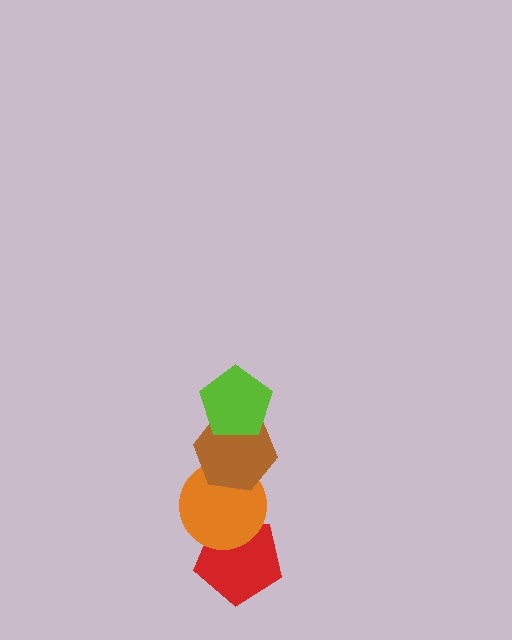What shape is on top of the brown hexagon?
The lime pentagon is on top of the brown hexagon.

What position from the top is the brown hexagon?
The brown hexagon is 2nd from the top.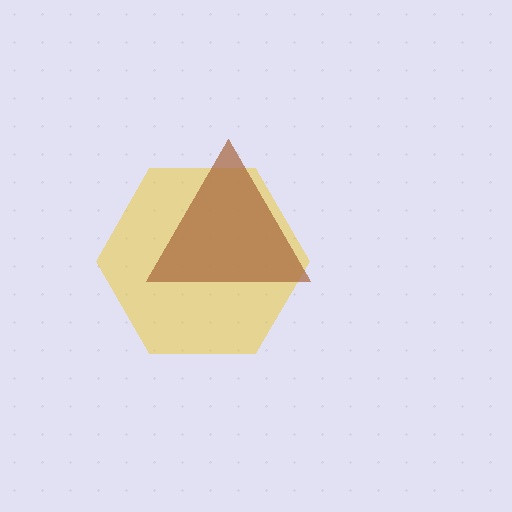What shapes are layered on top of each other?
The layered shapes are: a yellow hexagon, a brown triangle.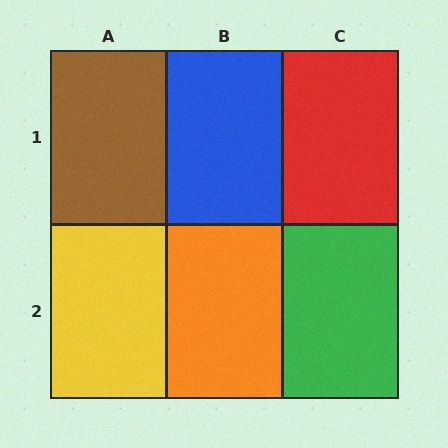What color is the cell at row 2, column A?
Yellow.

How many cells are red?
1 cell is red.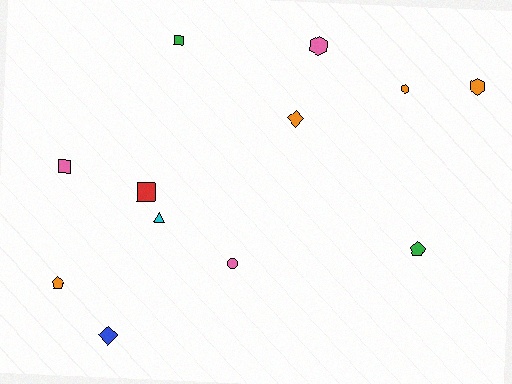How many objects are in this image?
There are 12 objects.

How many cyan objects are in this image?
There is 1 cyan object.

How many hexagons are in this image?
There are 3 hexagons.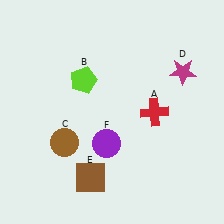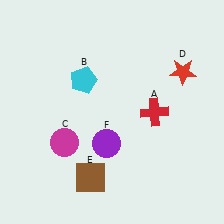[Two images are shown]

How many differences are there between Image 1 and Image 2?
There are 3 differences between the two images.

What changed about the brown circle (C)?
In Image 1, C is brown. In Image 2, it changed to magenta.